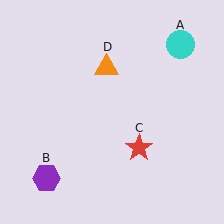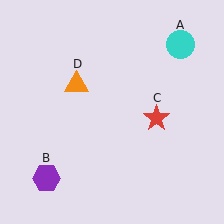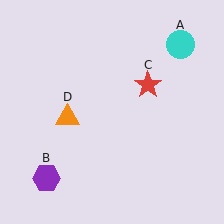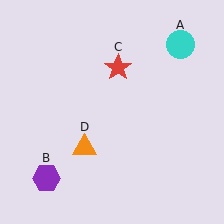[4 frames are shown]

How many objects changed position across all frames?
2 objects changed position: red star (object C), orange triangle (object D).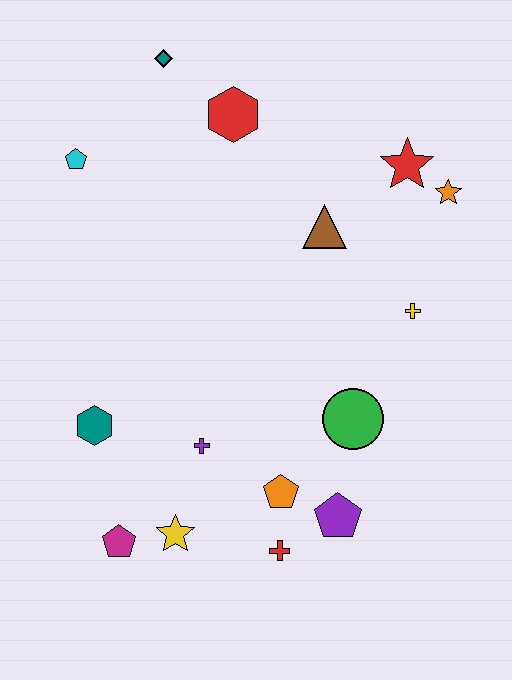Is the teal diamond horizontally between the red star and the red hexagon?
No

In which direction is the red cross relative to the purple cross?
The red cross is below the purple cross.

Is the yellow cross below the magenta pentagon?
No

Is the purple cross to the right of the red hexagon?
No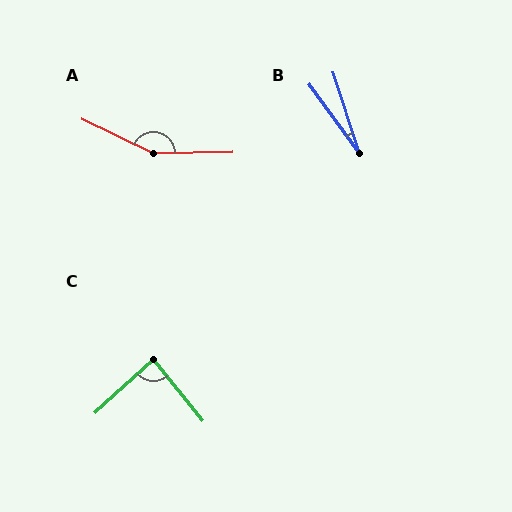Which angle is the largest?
A, at approximately 154 degrees.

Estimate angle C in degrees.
Approximately 87 degrees.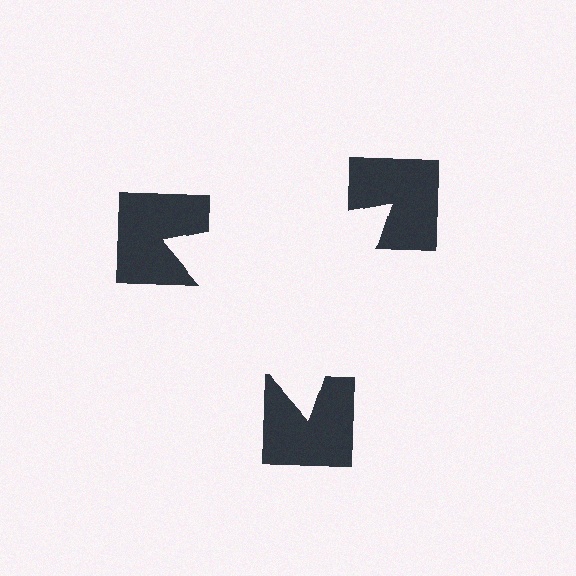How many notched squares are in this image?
There are 3 — one at each vertex of the illusory triangle.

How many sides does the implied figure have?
3 sides.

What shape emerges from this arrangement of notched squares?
An illusory triangle — its edges are inferred from the aligned wedge cuts in the notched squares, not physically drawn.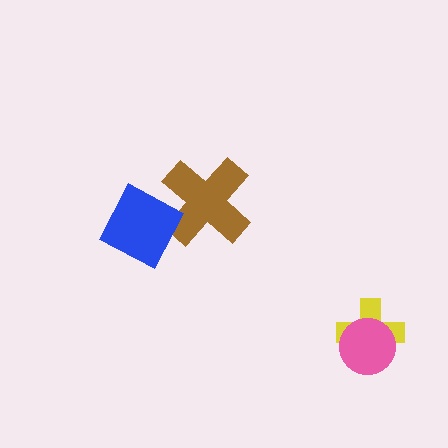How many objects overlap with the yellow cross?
1 object overlaps with the yellow cross.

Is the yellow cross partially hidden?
Yes, it is partially covered by another shape.